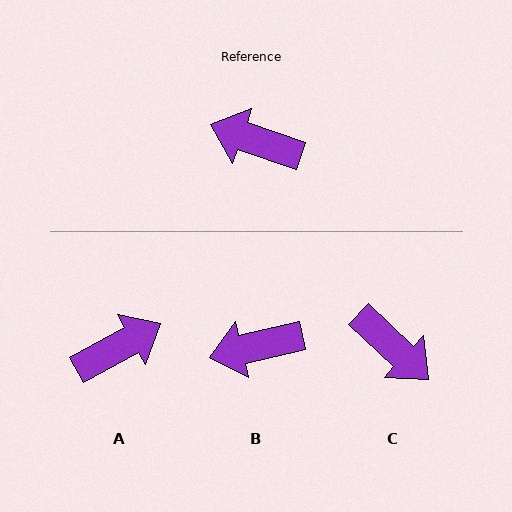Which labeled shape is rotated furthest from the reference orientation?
C, about 156 degrees away.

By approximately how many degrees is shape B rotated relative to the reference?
Approximately 32 degrees counter-clockwise.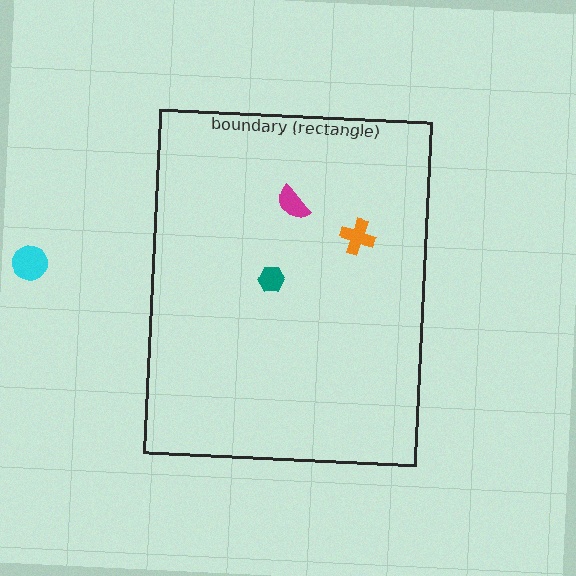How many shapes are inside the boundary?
3 inside, 1 outside.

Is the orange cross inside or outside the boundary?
Inside.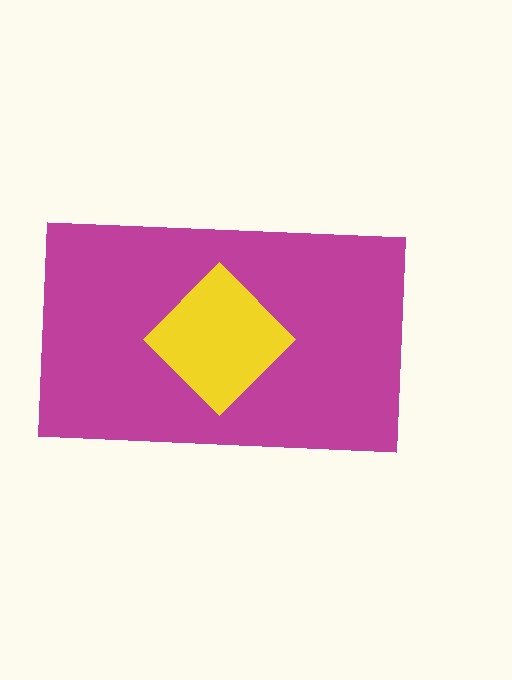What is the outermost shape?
The magenta rectangle.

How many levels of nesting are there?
2.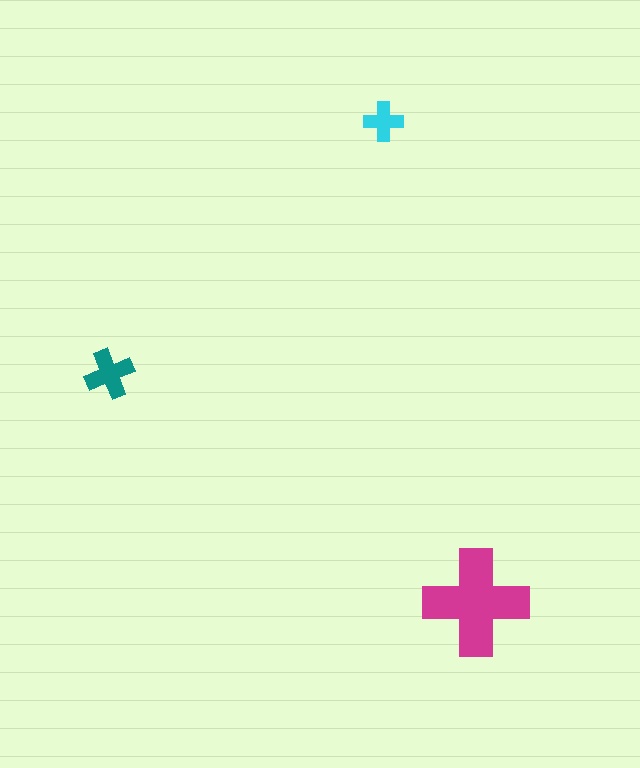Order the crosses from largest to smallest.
the magenta one, the teal one, the cyan one.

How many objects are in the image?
There are 3 objects in the image.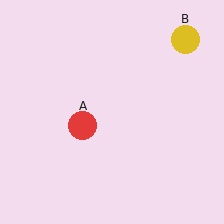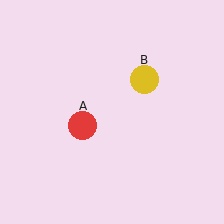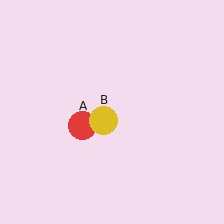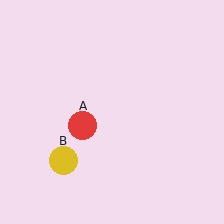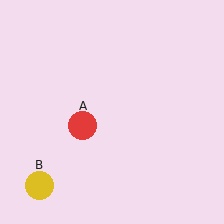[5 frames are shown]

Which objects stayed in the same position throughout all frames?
Red circle (object A) remained stationary.